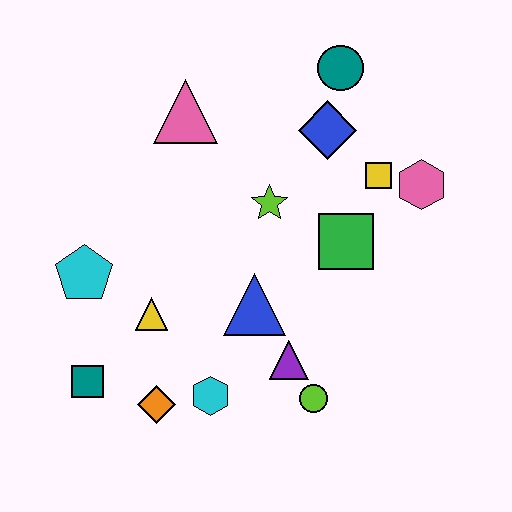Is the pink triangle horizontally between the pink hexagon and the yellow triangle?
Yes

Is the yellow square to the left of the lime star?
No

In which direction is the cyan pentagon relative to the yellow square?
The cyan pentagon is to the left of the yellow square.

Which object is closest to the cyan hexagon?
The orange diamond is closest to the cyan hexagon.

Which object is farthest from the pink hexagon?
The teal square is farthest from the pink hexagon.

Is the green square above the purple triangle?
Yes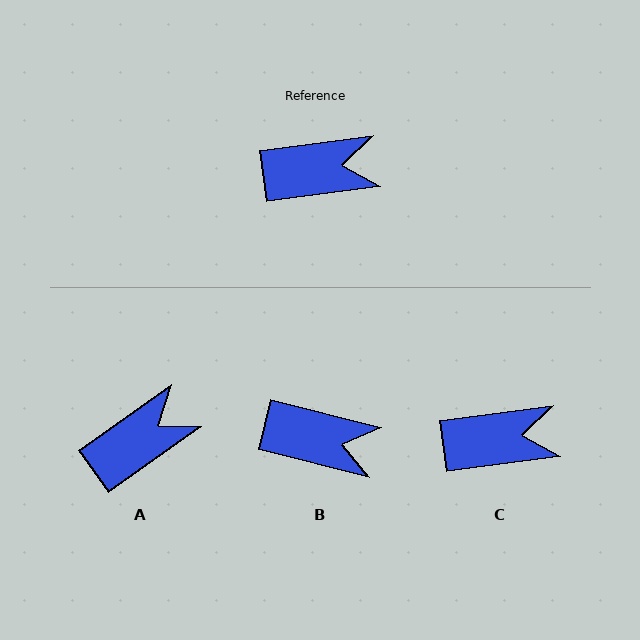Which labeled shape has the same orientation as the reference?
C.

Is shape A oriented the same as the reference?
No, it is off by about 28 degrees.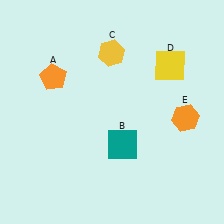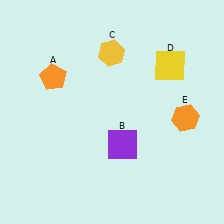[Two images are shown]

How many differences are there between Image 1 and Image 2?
There is 1 difference between the two images.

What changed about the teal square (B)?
In Image 1, B is teal. In Image 2, it changed to purple.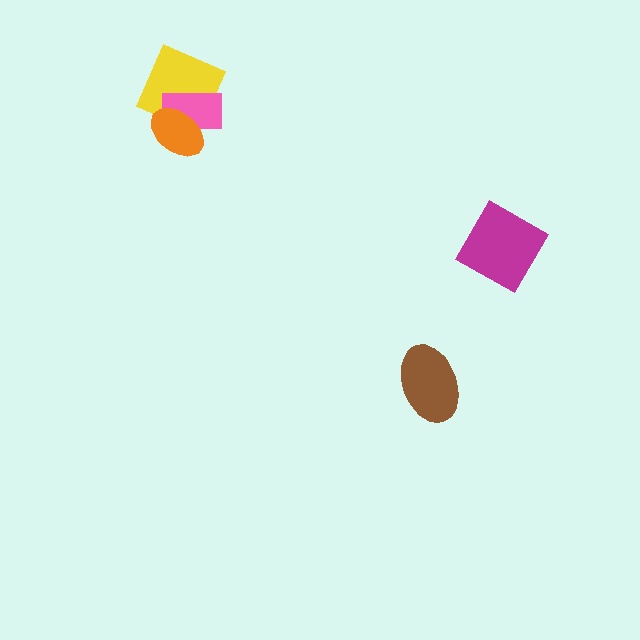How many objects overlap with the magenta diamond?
0 objects overlap with the magenta diamond.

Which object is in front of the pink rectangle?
The orange ellipse is in front of the pink rectangle.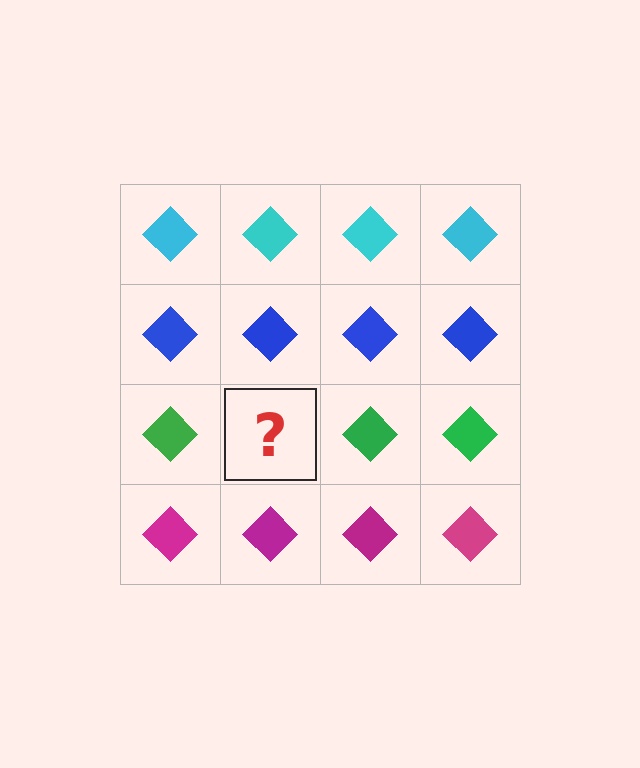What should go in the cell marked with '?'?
The missing cell should contain a green diamond.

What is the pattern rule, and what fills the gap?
The rule is that each row has a consistent color. The gap should be filled with a green diamond.